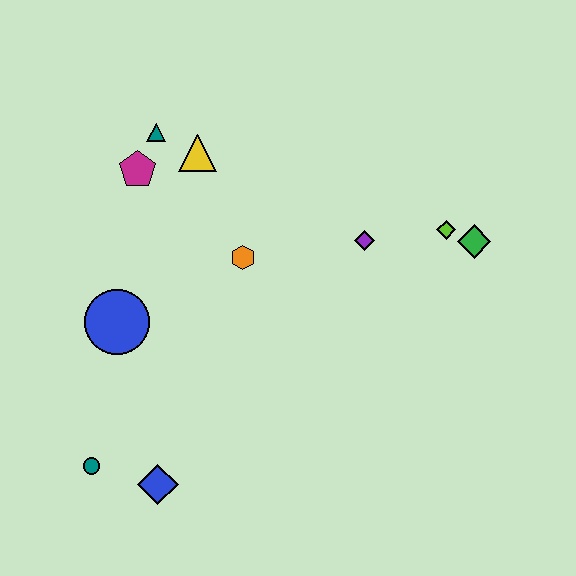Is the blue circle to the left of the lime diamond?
Yes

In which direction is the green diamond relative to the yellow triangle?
The green diamond is to the right of the yellow triangle.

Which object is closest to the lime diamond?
The green diamond is closest to the lime diamond.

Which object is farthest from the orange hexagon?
The teal circle is farthest from the orange hexagon.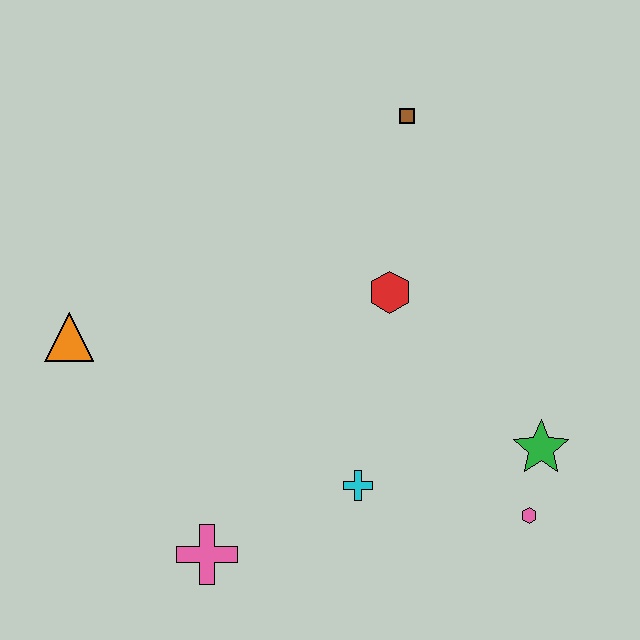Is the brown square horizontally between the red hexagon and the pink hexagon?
Yes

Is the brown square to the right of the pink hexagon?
No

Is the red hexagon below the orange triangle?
No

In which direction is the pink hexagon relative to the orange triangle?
The pink hexagon is to the right of the orange triangle.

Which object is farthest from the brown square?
The pink cross is farthest from the brown square.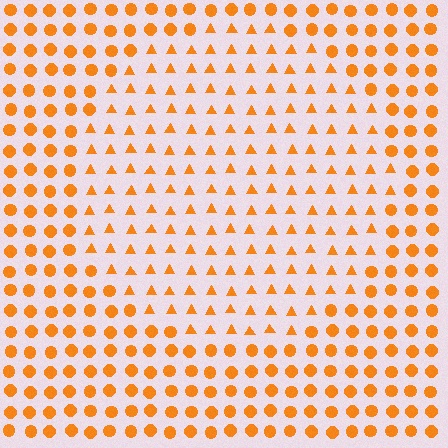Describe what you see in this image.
The image is filled with small orange elements arranged in a uniform grid. A circle-shaped region contains triangles, while the surrounding area contains circles. The boundary is defined purely by the change in element shape.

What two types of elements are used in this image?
The image uses triangles inside the circle region and circles outside it.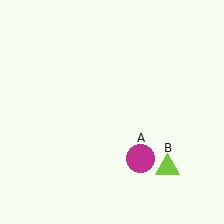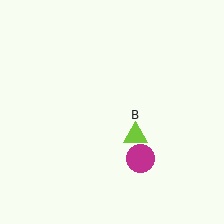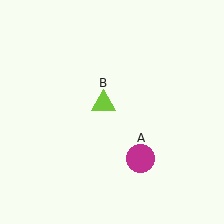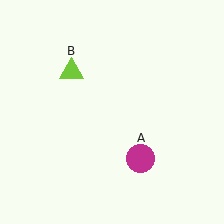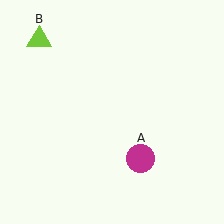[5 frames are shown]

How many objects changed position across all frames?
1 object changed position: lime triangle (object B).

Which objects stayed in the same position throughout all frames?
Magenta circle (object A) remained stationary.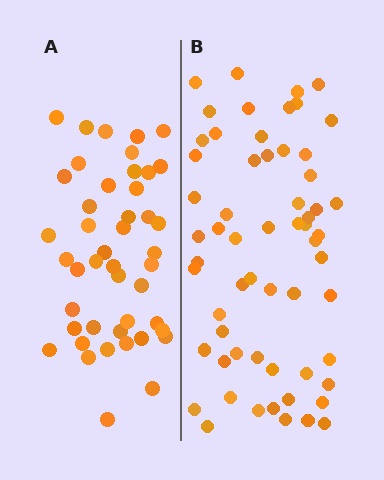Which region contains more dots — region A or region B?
Region B (the right region) has more dots.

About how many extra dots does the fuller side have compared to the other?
Region B has approximately 15 more dots than region A.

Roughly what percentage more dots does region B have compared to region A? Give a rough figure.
About 35% more.